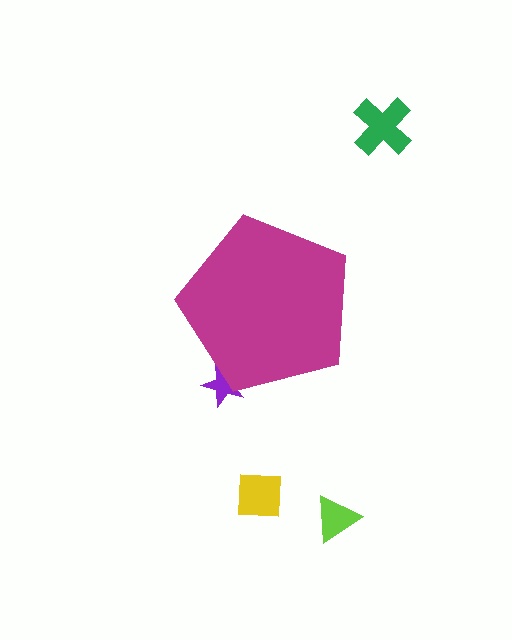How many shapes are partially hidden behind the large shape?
1 shape is partially hidden.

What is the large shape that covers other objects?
A magenta pentagon.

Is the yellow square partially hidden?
No, the yellow square is fully visible.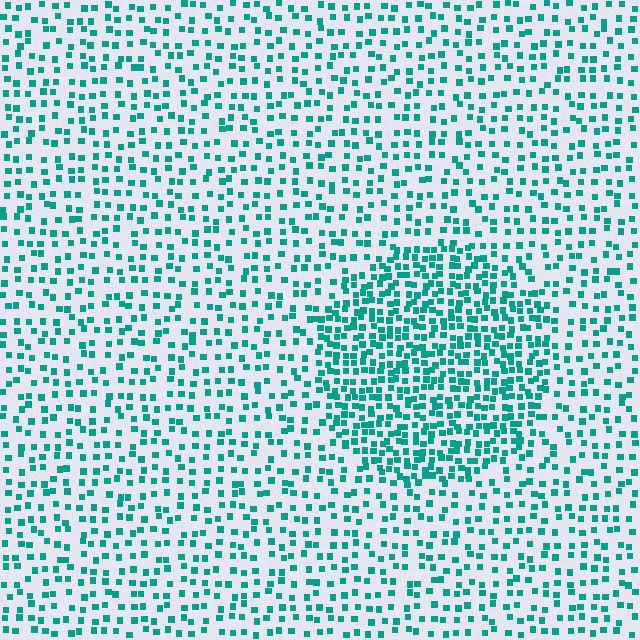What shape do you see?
I see a circle.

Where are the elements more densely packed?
The elements are more densely packed inside the circle boundary.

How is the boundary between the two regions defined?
The boundary is defined by a change in element density (approximately 2.0x ratio). All elements are the same color, size, and shape.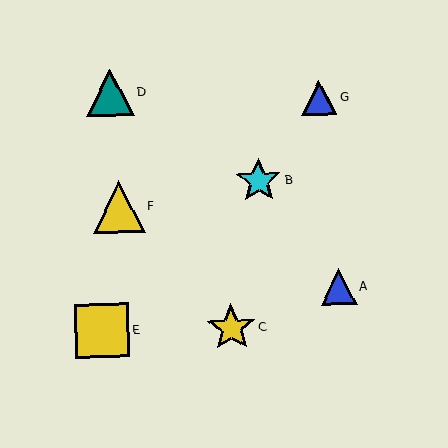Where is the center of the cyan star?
The center of the cyan star is at (259, 181).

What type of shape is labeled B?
Shape B is a cyan star.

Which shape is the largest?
The yellow square (labeled E) is the largest.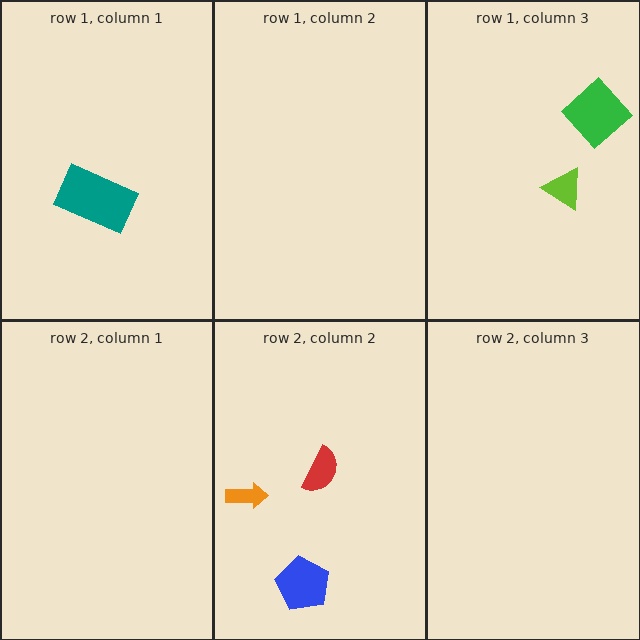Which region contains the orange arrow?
The row 2, column 2 region.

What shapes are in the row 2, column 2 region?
The red semicircle, the orange arrow, the blue pentagon.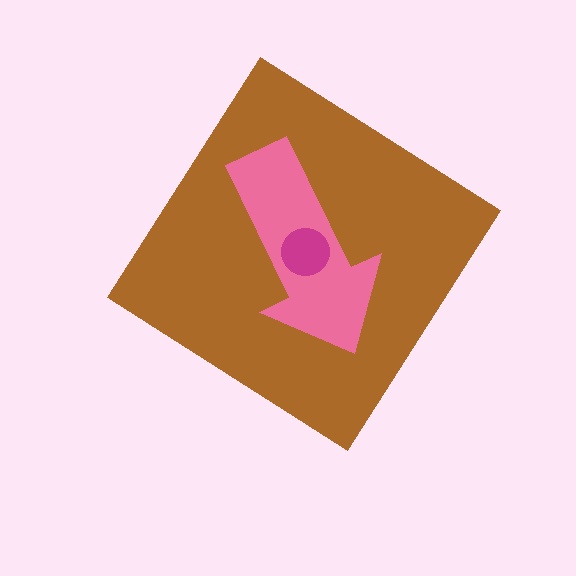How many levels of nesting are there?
3.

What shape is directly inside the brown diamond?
The pink arrow.